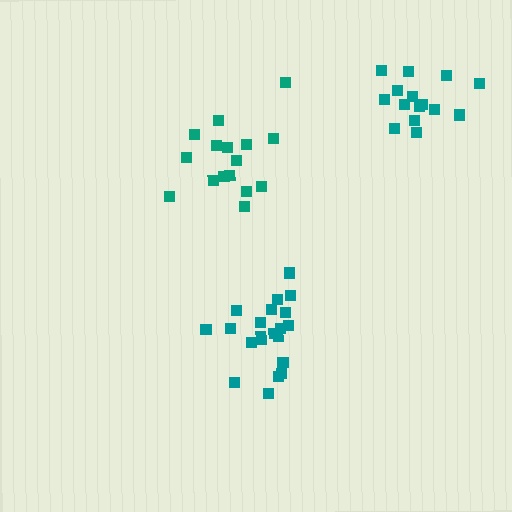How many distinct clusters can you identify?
There are 3 distinct clusters.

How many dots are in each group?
Group 1: 21 dots, Group 2: 15 dots, Group 3: 16 dots (52 total).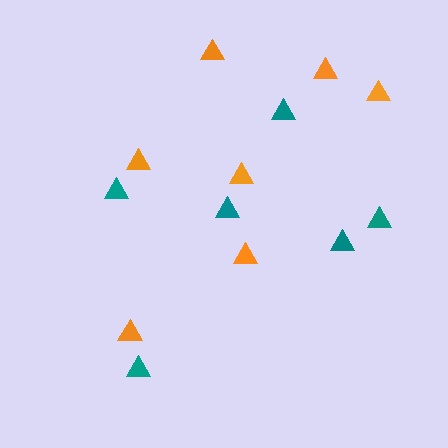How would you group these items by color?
There are 2 groups: one group of teal triangles (6) and one group of orange triangles (7).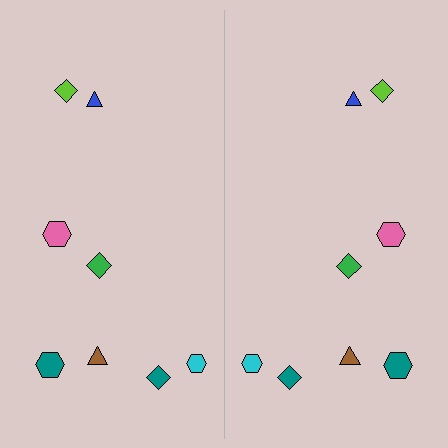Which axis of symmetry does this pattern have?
The pattern has a vertical axis of symmetry running through the center of the image.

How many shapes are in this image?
There are 16 shapes in this image.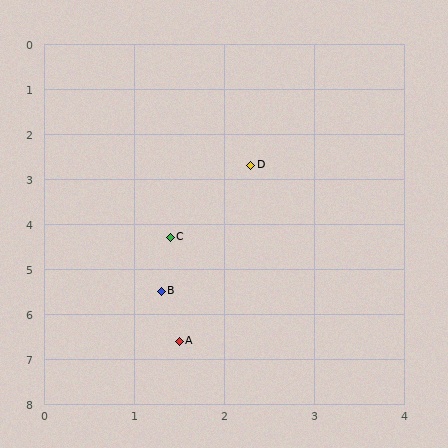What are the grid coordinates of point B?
Point B is at approximately (1.3, 5.5).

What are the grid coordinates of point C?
Point C is at approximately (1.4, 4.3).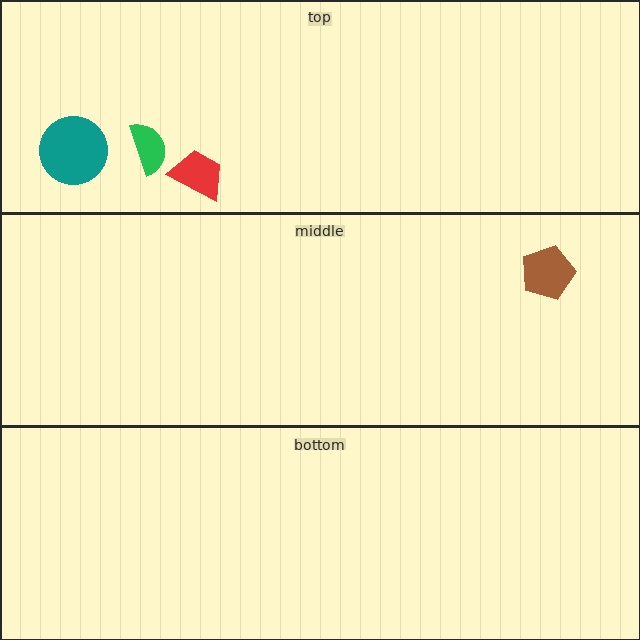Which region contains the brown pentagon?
The middle region.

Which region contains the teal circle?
The top region.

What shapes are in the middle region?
The brown pentagon.